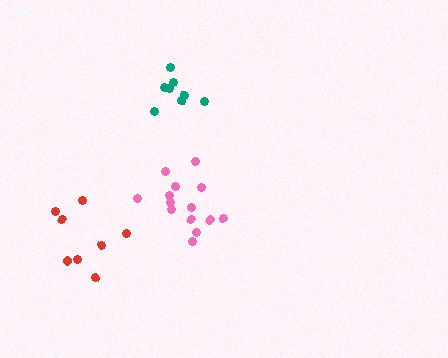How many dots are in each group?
Group 1: 14 dots, Group 2: 8 dots, Group 3: 8 dots (30 total).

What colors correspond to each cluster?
The clusters are colored: pink, red, teal.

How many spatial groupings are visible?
There are 3 spatial groupings.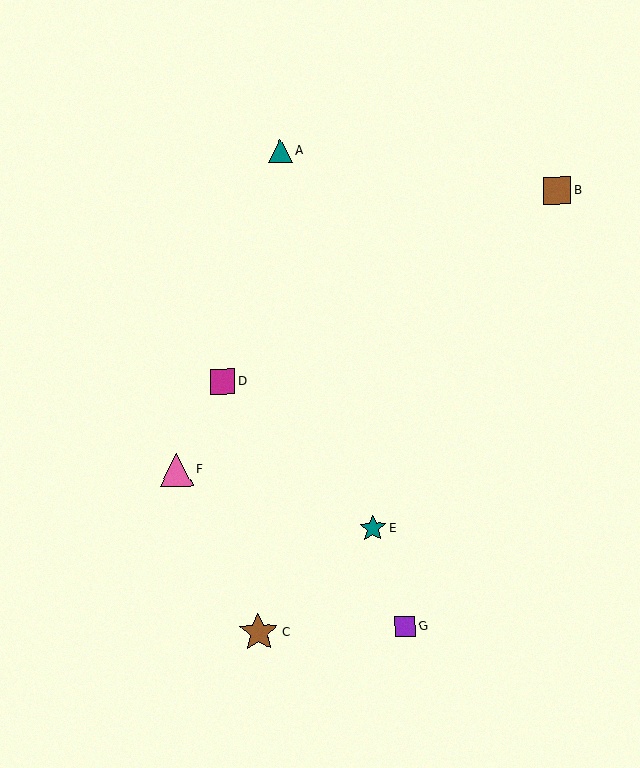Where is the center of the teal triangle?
The center of the teal triangle is at (280, 151).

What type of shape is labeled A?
Shape A is a teal triangle.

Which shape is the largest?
The brown star (labeled C) is the largest.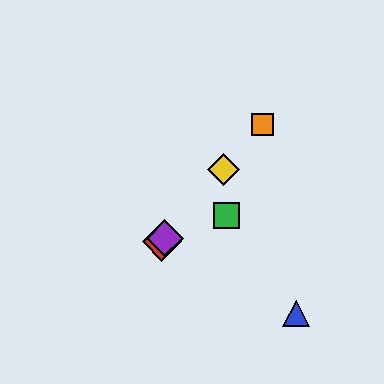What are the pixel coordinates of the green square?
The green square is at (226, 215).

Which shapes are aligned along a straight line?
The red diamond, the yellow diamond, the purple diamond, the orange square are aligned along a straight line.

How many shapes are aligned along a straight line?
4 shapes (the red diamond, the yellow diamond, the purple diamond, the orange square) are aligned along a straight line.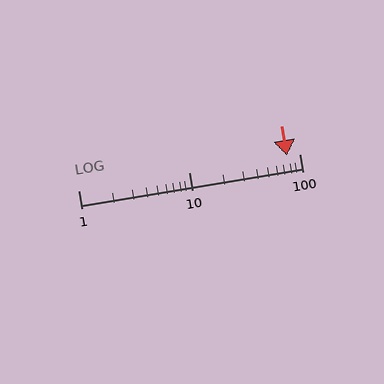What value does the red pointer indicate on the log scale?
The pointer indicates approximately 77.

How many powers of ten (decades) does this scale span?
The scale spans 2 decades, from 1 to 100.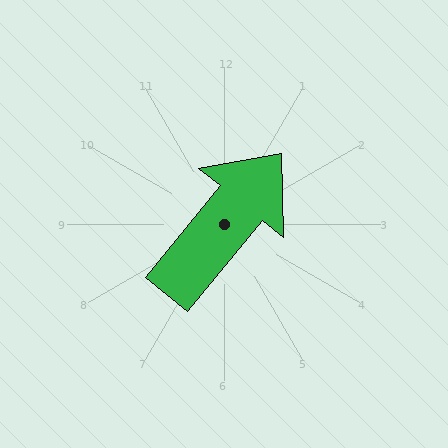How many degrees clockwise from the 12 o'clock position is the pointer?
Approximately 39 degrees.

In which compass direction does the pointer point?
Northeast.